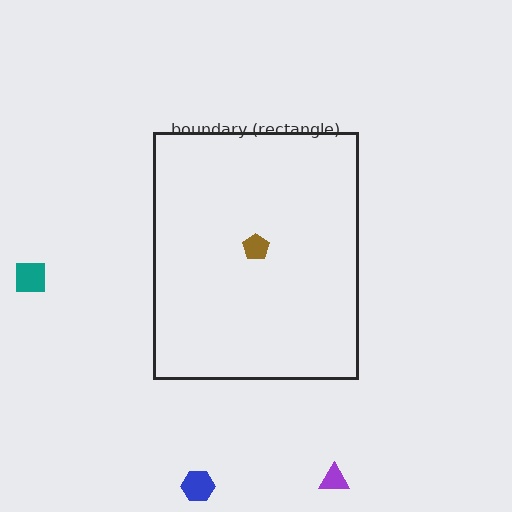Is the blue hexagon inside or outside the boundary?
Outside.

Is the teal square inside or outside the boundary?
Outside.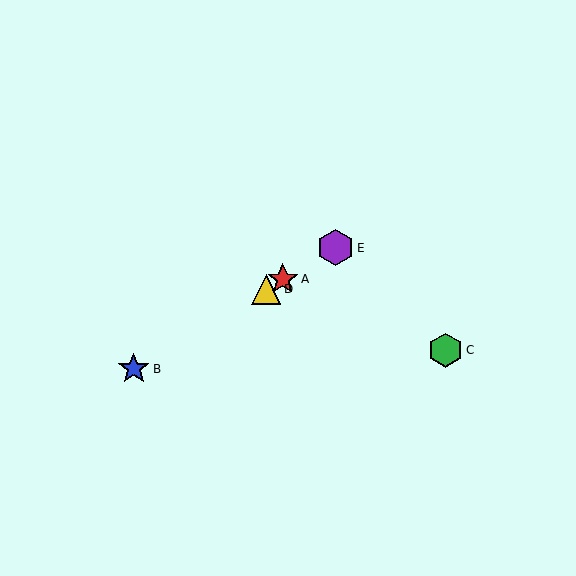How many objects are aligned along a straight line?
4 objects (A, B, D, E) are aligned along a straight line.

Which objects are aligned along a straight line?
Objects A, B, D, E are aligned along a straight line.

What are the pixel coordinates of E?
Object E is at (336, 248).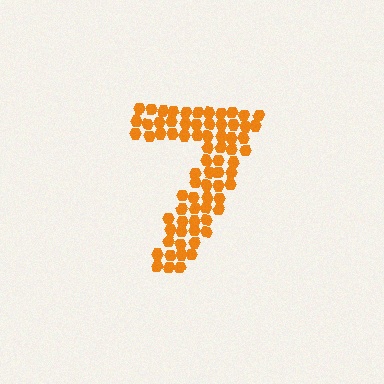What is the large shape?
The large shape is the digit 7.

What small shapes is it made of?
It is made of small hexagons.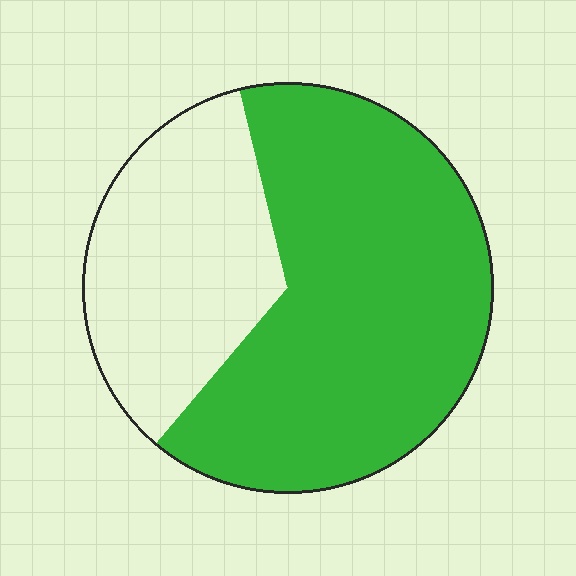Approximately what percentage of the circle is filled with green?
Approximately 65%.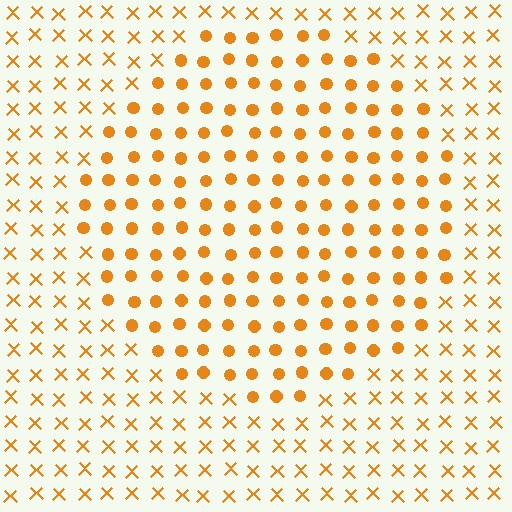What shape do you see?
I see a circle.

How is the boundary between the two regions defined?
The boundary is defined by a change in element shape: circles inside vs. X marks outside. All elements share the same color and spacing.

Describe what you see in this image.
The image is filled with small orange elements arranged in a uniform grid. A circle-shaped region contains circles, while the surrounding area contains X marks. The boundary is defined purely by the change in element shape.